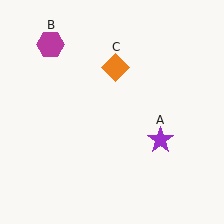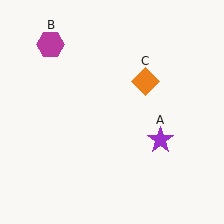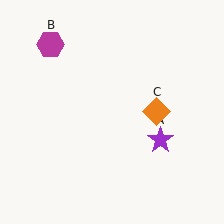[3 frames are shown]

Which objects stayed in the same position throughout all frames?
Purple star (object A) and magenta hexagon (object B) remained stationary.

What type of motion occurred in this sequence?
The orange diamond (object C) rotated clockwise around the center of the scene.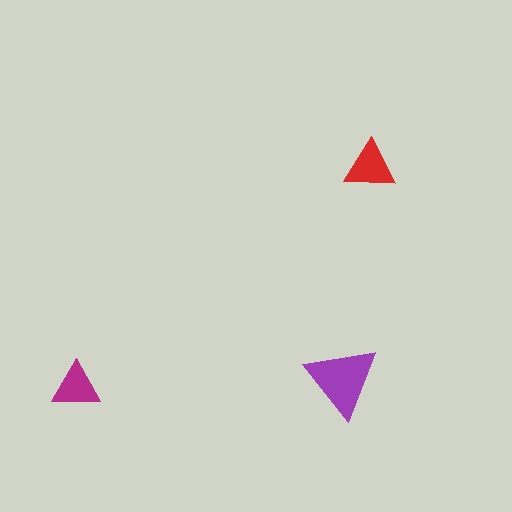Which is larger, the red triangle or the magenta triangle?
The red one.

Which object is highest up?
The red triangle is topmost.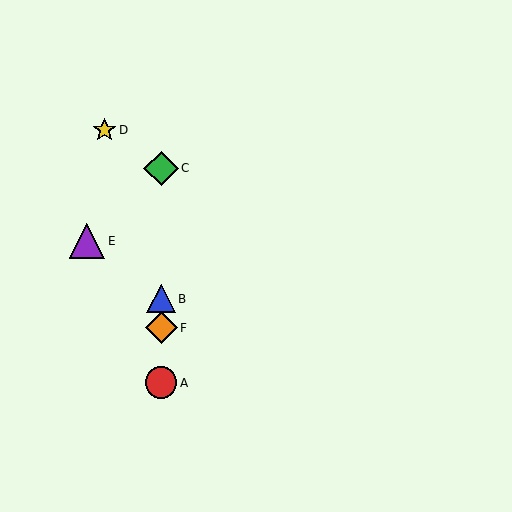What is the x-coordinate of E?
Object E is at x≈87.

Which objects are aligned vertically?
Objects A, B, C, F are aligned vertically.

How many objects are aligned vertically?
4 objects (A, B, C, F) are aligned vertically.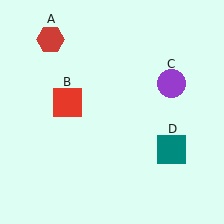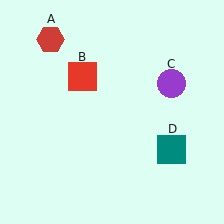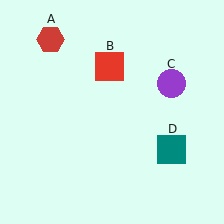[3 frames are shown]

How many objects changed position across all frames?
1 object changed position: red square (object B).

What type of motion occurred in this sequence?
The red square (object B) rotated clockwise around the center of the scene.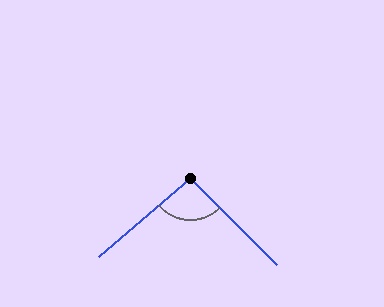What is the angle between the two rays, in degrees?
Approximately 95 degrees.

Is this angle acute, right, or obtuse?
It is approximately a right angle.